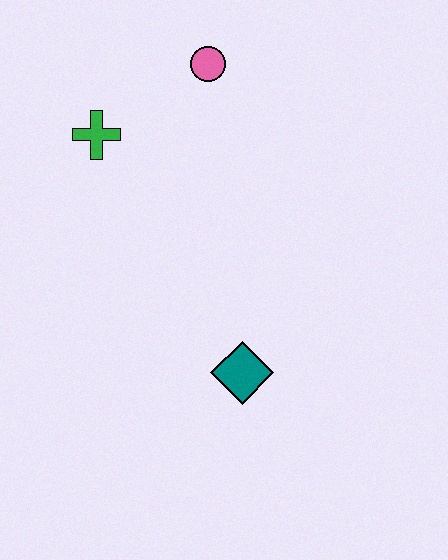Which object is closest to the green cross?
The pink circle is closest to the green cross.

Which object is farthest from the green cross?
The teal diamond is farthest from the green cross.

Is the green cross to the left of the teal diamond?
Yes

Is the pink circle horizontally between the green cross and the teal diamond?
Yes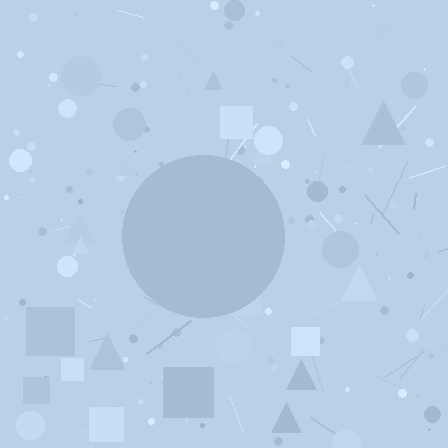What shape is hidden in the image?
A circle is hidden in the image.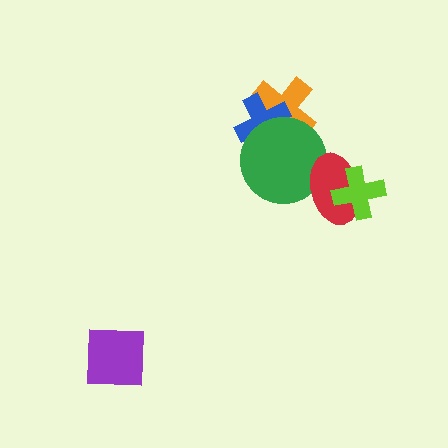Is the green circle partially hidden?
Yes, it is partially covered by another shape.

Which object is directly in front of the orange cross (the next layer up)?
The blue cross is directly in front of the orange cross.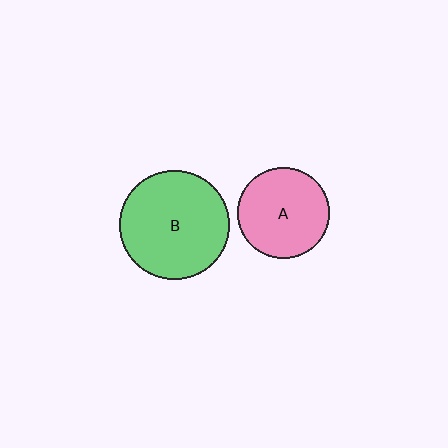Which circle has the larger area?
Circle B (green).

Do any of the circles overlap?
No, none of the circles overlap.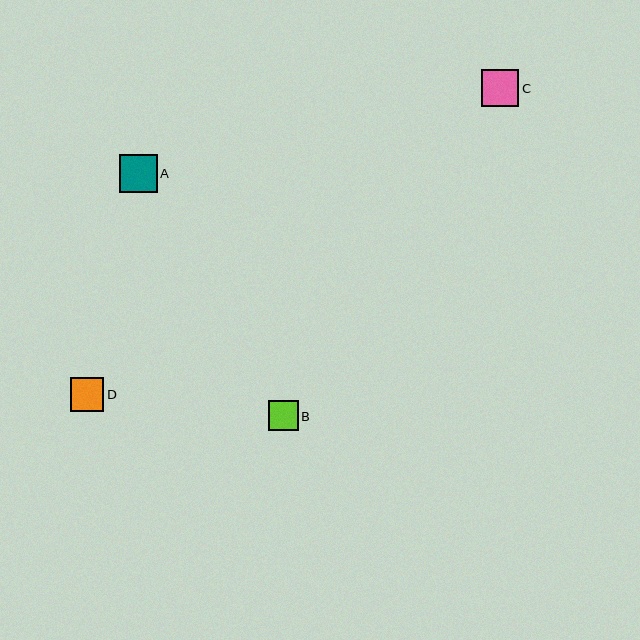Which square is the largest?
Square A is the largest with a size of approximately 37 pixels.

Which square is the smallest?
Square B is the smallest with a size of approximately 30 pixels.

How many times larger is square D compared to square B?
Square D is approximately 1.1 times the size of square B.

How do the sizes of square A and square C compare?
Square A and square C are approximately the same size.